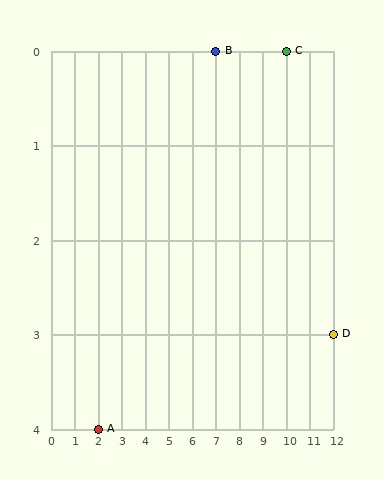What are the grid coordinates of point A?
Point A is at grid coordinates (2, 4).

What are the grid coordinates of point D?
Point D is at grid coordinates (12, 3).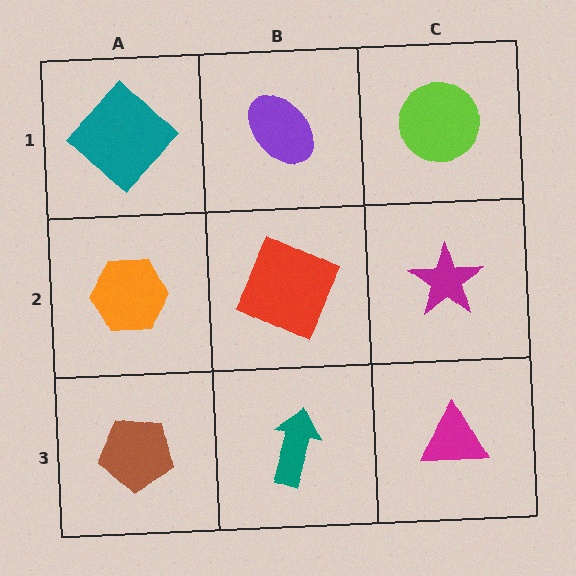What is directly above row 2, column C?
A lime circle.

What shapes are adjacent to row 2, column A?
A teal diamond (row 1, column A), a brown pentagon (row 3, column A), a red square (row 2, column B).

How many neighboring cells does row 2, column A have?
3.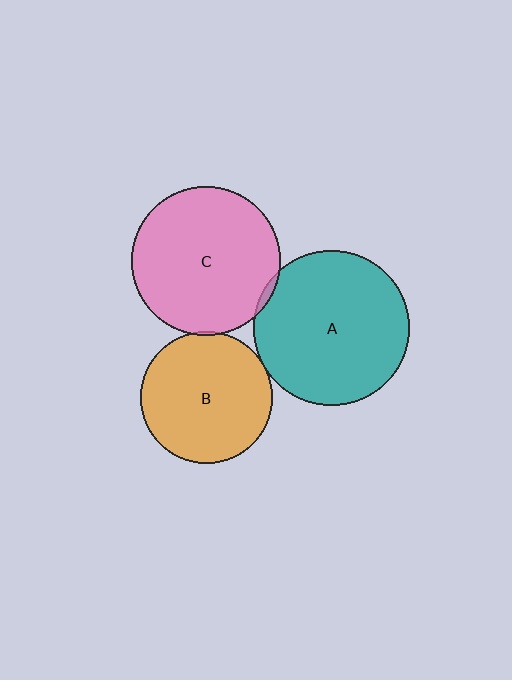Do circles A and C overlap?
Yes.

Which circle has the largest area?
Circle A (teal).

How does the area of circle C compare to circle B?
Approximately 1.3 times.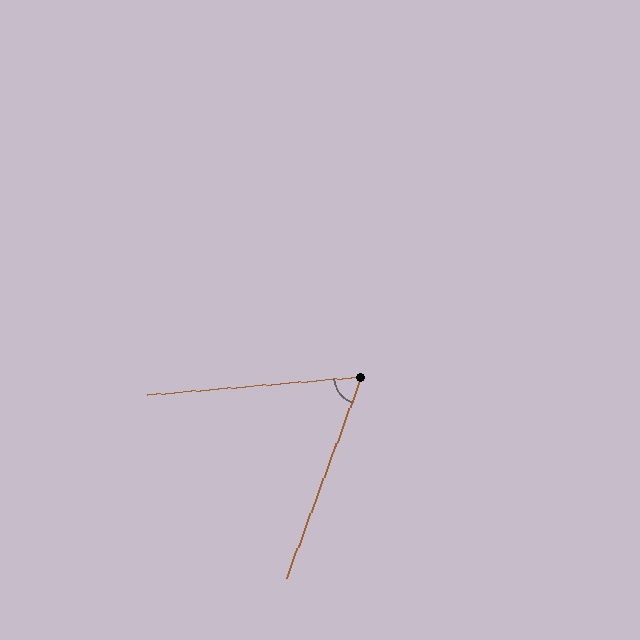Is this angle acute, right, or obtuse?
It is acute.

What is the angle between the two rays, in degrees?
Approximately 65 degrees.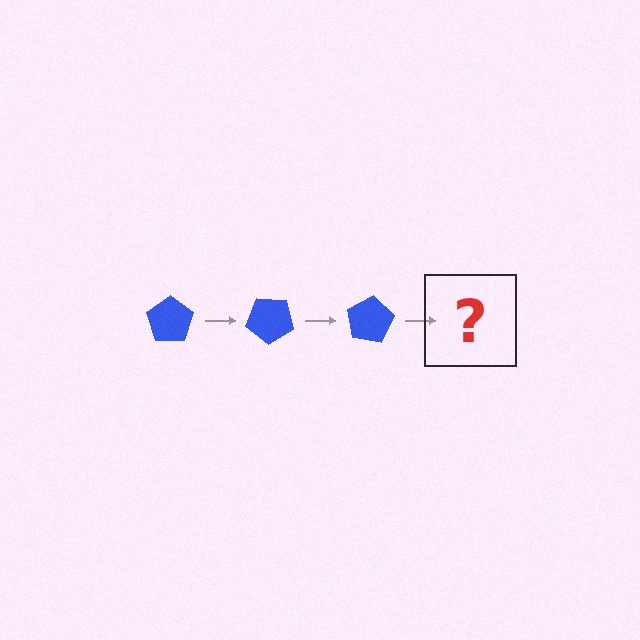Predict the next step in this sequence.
The next step is a blue pentagon rotated 120 degrees.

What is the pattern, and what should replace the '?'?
The pattern is that the pentagon rotates 40 degrees each step. The '?' should be a blue pentagon rotated 120 degrees.